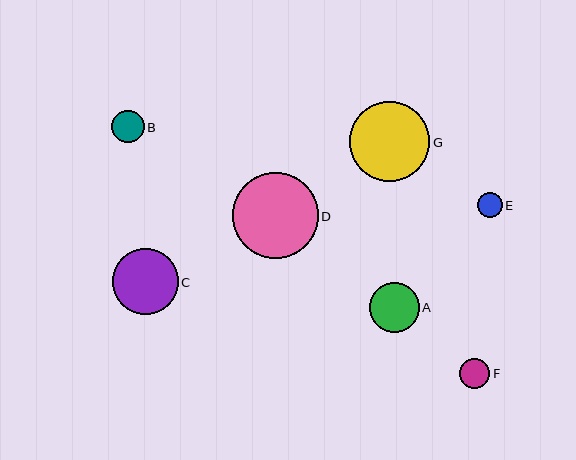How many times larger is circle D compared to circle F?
Circle D is approximately 2.8 times the size of circle F.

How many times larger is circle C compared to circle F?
Circle C is approximately 2.2 times the size of circle F.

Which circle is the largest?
Circle D is the largest with a size of approximately 85 pixels.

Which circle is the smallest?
Circle E is the smallest with a size of approximately 25 pixels.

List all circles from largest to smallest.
From largest to smallest: D, G, C, A, B, F, E.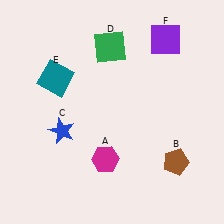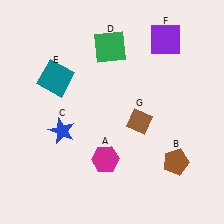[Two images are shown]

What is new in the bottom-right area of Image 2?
A brown diamond (G) was added in the bottom-right area of Image 2.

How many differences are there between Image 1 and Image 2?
There is 1 difference between the two images.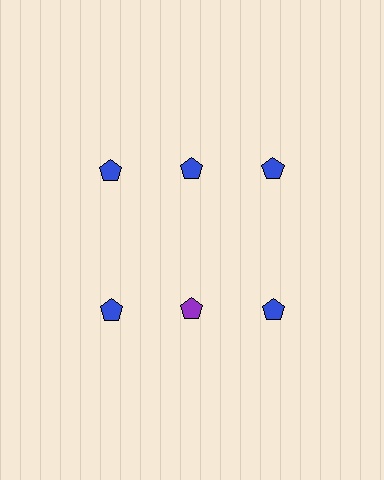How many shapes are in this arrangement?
There are 6 shapes arranged in a grid pattern.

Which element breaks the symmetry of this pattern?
The purple pentagon in the second row, second from left column breaks the symmetry. All other shapes are blue pentagons.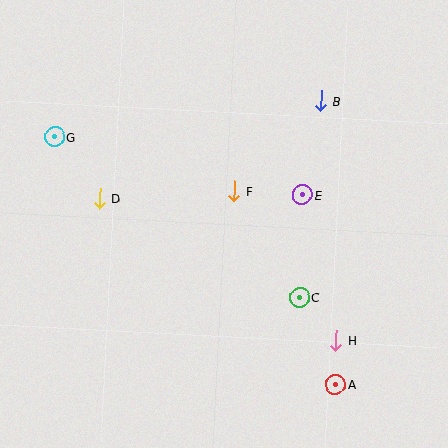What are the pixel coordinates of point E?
Point E is at (303, 195).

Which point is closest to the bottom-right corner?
Point A is closest to the bottom-right corner.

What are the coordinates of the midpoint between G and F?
The midpoint between G and F is at (144, 164).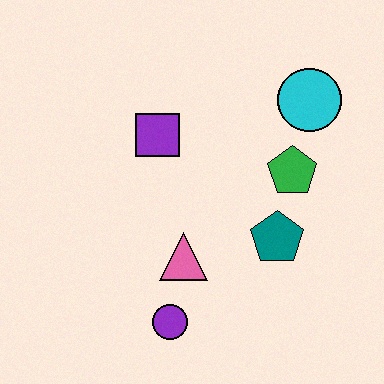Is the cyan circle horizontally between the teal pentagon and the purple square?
No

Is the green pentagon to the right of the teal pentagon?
Yes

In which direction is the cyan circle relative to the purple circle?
The cyan circle is above the purple circle.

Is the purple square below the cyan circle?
Yes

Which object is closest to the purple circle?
The pink triangle is closest to the purple circle.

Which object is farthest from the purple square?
The purple circle is farthest from the purple square.